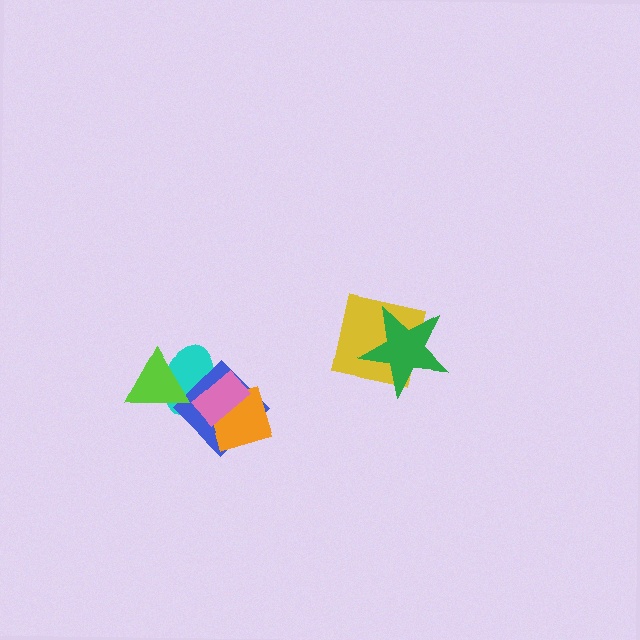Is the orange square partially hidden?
Yes, it is partially covered by another shape.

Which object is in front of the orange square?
The pink rectangle is in front of the orange square.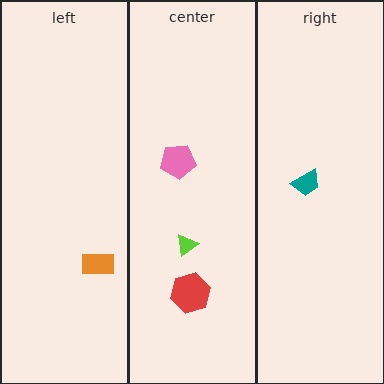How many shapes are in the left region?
1.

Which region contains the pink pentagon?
The center region.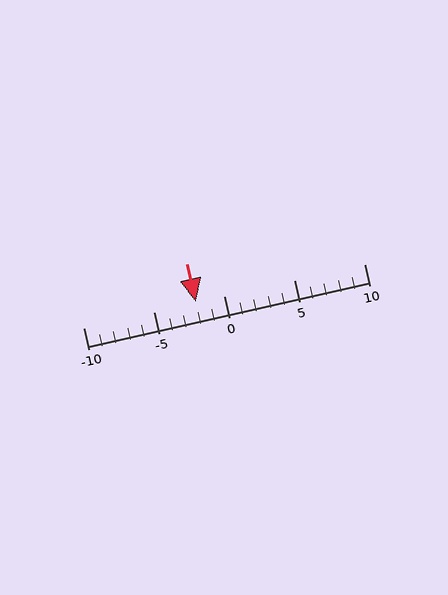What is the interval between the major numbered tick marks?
The major tick marks are spaced 5 units apart.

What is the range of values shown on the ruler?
The ruler shows values from -10 to 10.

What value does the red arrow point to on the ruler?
The red arrow points to approximately -2.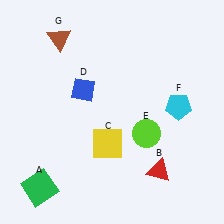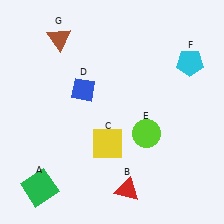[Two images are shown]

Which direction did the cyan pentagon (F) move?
The cyan pentagon (F) moved up.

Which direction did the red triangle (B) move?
The red triangle (B) moved left.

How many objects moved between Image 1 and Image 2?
2 objects moved between the two images.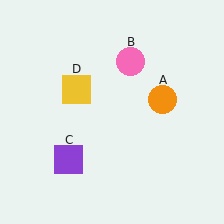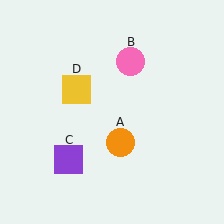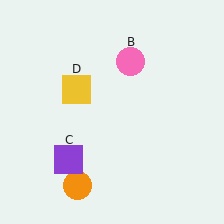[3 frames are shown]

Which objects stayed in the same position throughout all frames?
Pink circle (object B) and purple square (object C) and yellow square (object D) remained stationary.